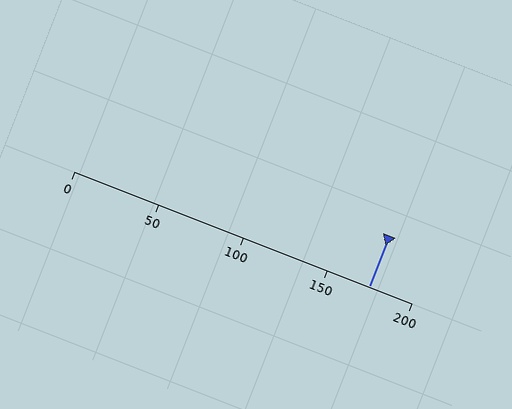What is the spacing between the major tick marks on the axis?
The major ticks are spaced 50 apart.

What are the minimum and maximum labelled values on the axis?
The axis runs from 0 to 200.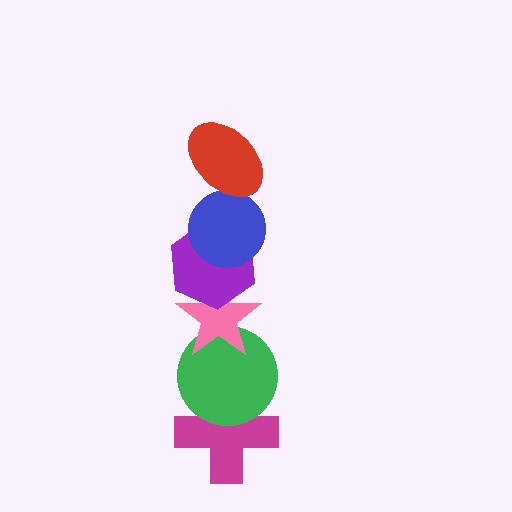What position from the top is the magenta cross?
The magenta cross is 6th from the top.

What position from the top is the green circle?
The green circle is 5th from the top.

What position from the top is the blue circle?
The blue circle is 2nd from the top.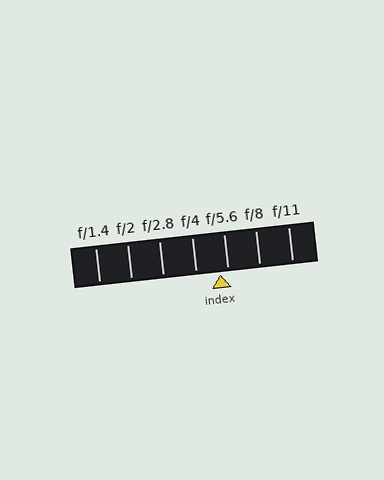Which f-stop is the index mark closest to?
The index mark is closest to f/5.6.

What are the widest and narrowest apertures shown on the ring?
The widest aperture shown is f/1.4 and the narrowest is f/11.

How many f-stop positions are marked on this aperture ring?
There are 7 f-stop positions marked.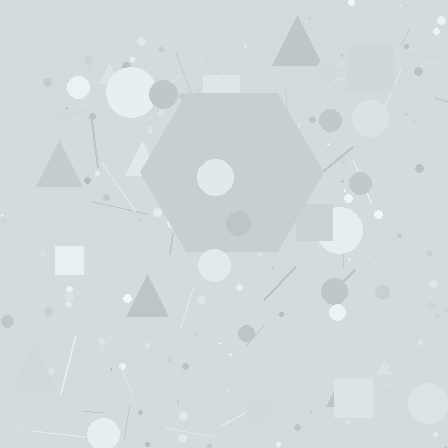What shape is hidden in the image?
A hexagon is hidden in the image.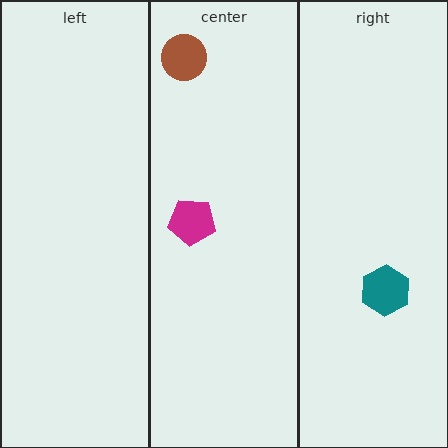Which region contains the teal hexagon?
The right region.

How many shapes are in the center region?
2.